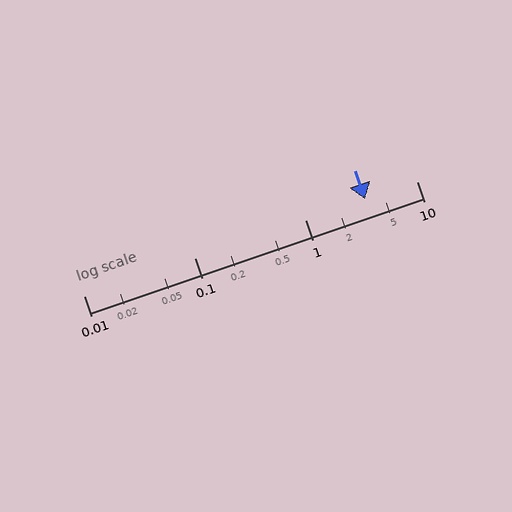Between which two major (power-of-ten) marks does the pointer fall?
The pointer is between 1 and 10.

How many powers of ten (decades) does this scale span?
The scale spans 3 decades, from 0.01 to 10.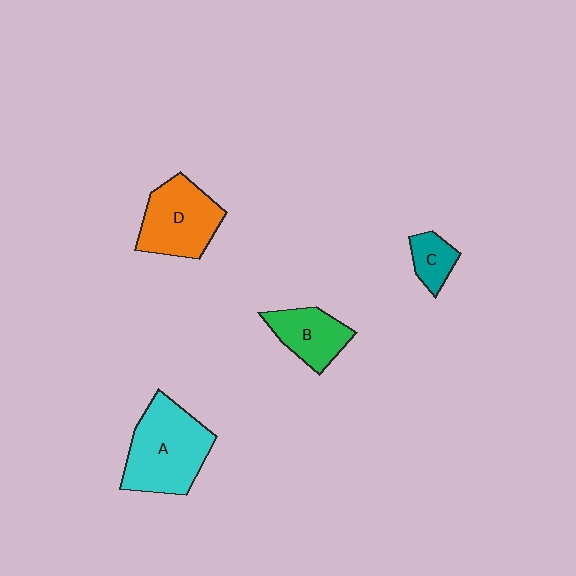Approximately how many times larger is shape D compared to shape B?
Approximately 1.4 times.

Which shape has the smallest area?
Shape C (teal).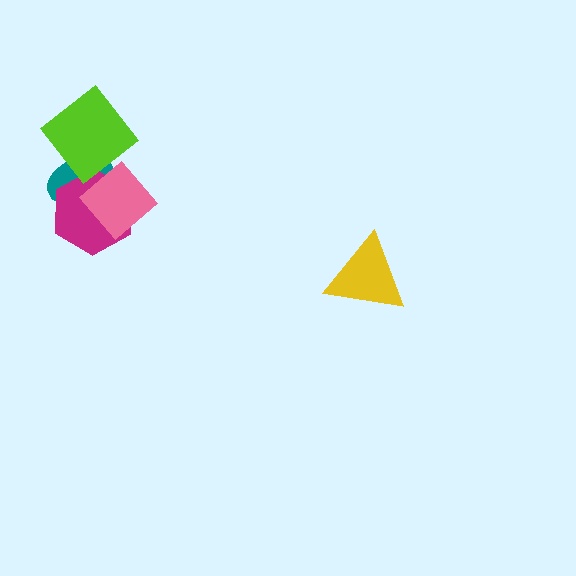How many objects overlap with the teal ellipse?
3 objects overlap with the teal ellipse.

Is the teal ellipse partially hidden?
Yes, it is partially covered by another shape.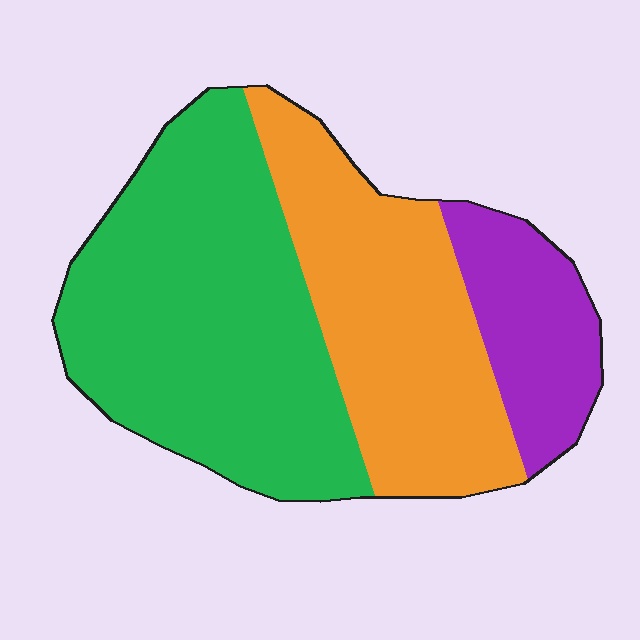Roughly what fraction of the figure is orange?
Orange covers 35% of the figure.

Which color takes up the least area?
Purple, at roughly 15%.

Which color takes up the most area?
Green, at roughly 50%.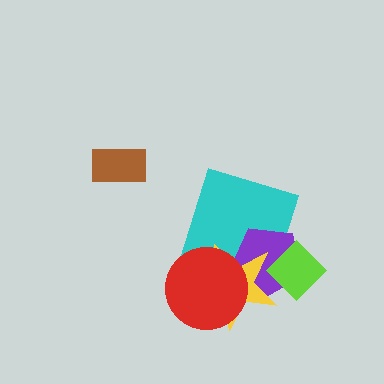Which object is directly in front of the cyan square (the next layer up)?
The purple pentagon is directly in front of the cyan square.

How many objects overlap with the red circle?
3 objects overlap with the red circle.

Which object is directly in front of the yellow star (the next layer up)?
The lime diamond is directly in front of the yellow star.